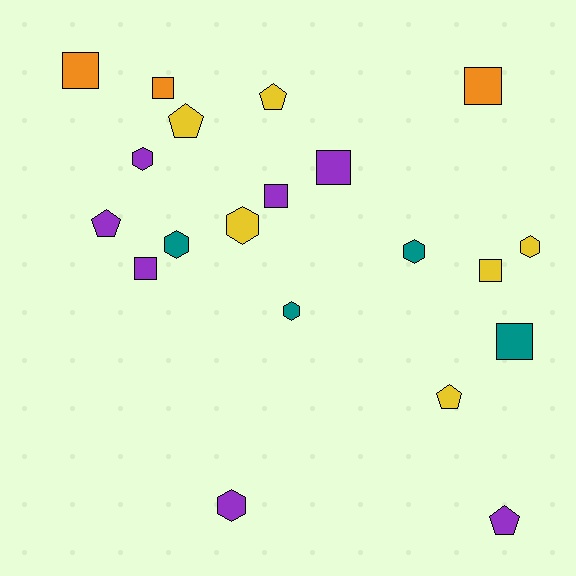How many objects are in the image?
There are 20 objects.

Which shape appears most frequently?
Square, with 8 objects.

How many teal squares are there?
There is 1 teal square.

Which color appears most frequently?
Purple, with 7 objects.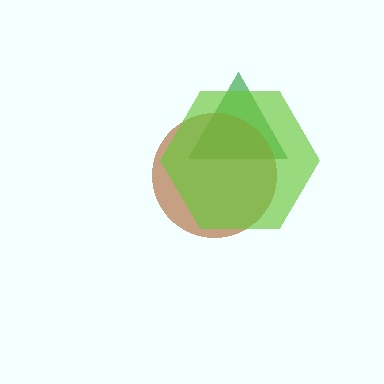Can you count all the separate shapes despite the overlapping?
Yes, there are 3 separate shapes.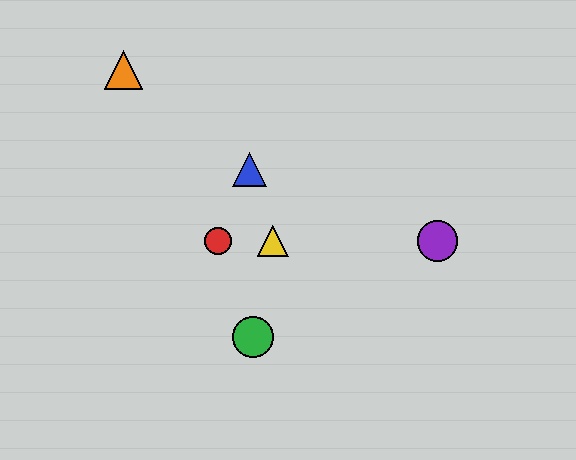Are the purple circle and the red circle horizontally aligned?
Yes, both are at y≈241.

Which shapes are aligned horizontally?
The red circle, the yellow triangle, the purple circle are aligned horizontally.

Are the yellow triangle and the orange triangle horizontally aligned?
No, the yellow triangle is at y≈241 and the orange triangle is at y≈70.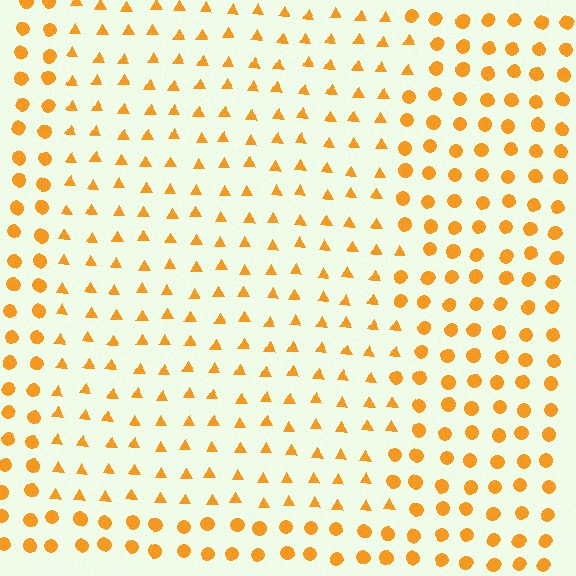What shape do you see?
I see a rectangle.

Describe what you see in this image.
The image is filled with small orange elements arranged in a uniform grid. A rectangle-shaped region contains triangles, while the surrounding area contains circles. The boundary is defined purely by the change in element shape.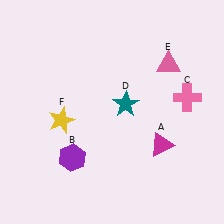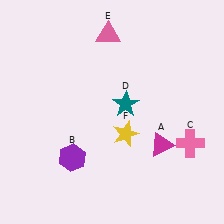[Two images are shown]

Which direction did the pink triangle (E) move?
The pink triangle (E) moved left.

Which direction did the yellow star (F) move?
The yellow star (F) moved right.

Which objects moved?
The objects that moved are: the pink cross (C), the pink triangle (E), the yellow star (F).